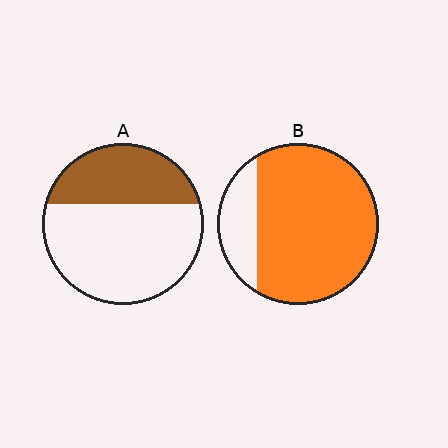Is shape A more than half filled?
No.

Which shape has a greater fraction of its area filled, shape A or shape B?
Shape B.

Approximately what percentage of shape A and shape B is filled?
A is approximately 35% and B is approximately 80%.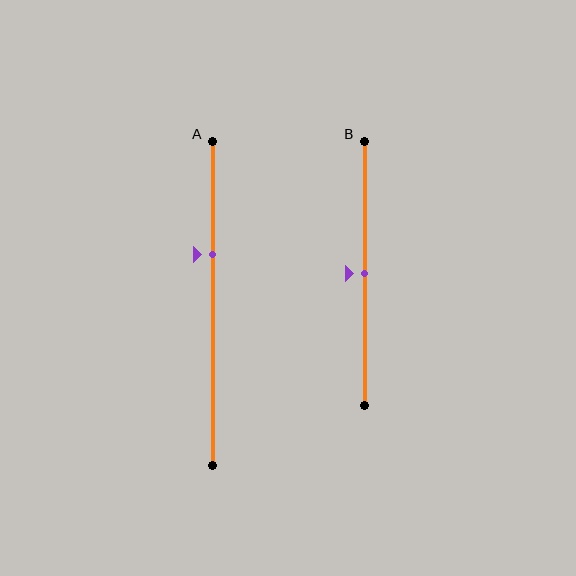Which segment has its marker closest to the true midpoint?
Segment B has its marker closest to the true midpoint.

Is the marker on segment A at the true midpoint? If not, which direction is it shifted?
No, the marker on segment A is shifted upward by about 15% of the segment length.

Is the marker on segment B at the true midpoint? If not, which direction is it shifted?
Yes, the marker on segment B is at the true midpoint.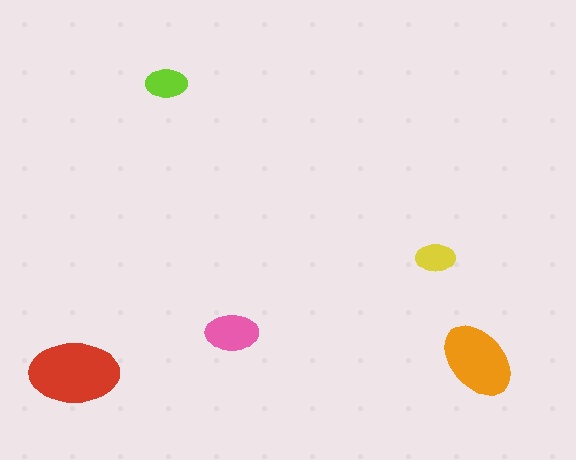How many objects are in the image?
There are 5 objects in the image.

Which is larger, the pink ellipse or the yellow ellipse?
The pink one.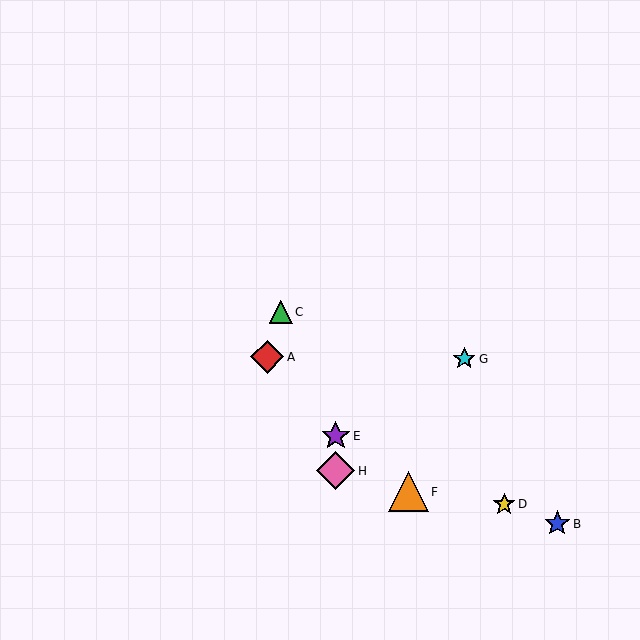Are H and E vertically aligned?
Yes, both are at x≈336.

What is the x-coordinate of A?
Object A is at x≈267.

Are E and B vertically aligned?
No, E is at x≈336 and B is at x≈557.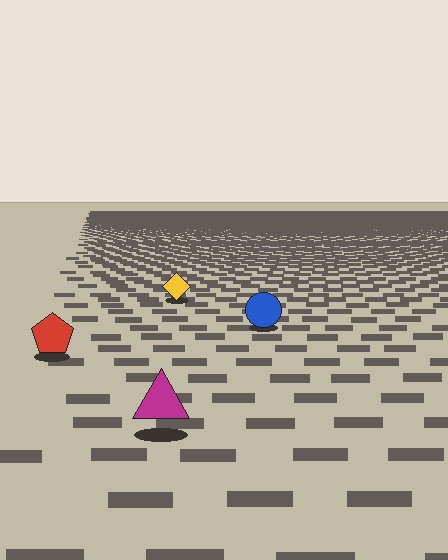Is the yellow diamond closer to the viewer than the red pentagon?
No. The red pentagon is closer — you can tell from the texture gradient: the ground texture is coarser near it.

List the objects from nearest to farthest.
From nearest to farthest: the magenta triangle, the red pentagon, the blue circle, the yellow diamond.